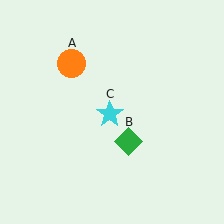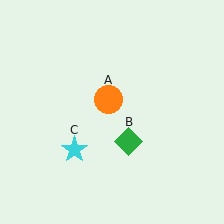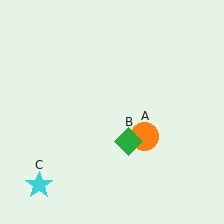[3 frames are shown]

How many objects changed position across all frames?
2 objects changed position: orange circle (object A), cyan star (object C).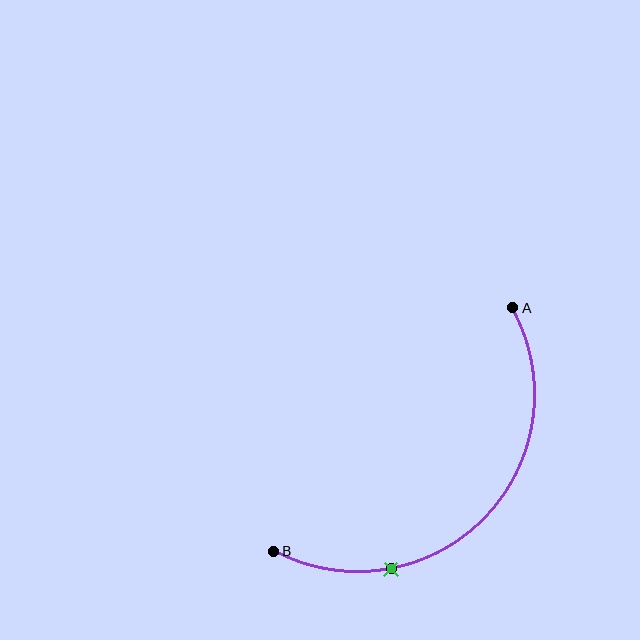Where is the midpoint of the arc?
The arc midpoint is the point on the curve farthest from the straight line joining A and B. It sits below and to the right of that line.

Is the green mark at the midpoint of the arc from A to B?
No. The green mark lies on the arc but is closer to endpoint B. The arc midpoint would be at the point on the curve equidistant along the arc from both A and B.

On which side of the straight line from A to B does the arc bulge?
The arc bulges below and to the right of the straight line connecting A and B.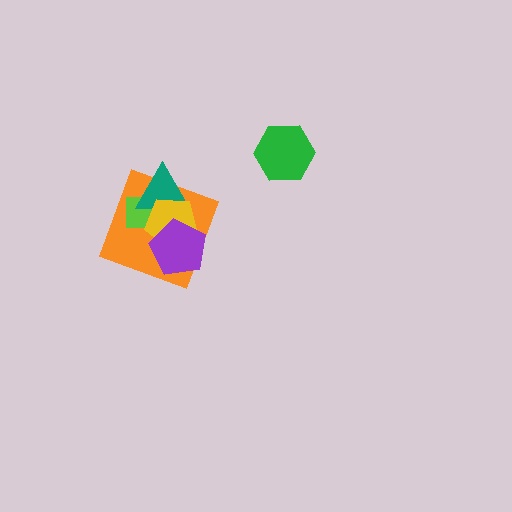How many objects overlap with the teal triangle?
3 objects overlap with the teal triangle.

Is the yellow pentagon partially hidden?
Yes, it is partially covered by another shape.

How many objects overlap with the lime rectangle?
4 objects overlap with the lime rectangle.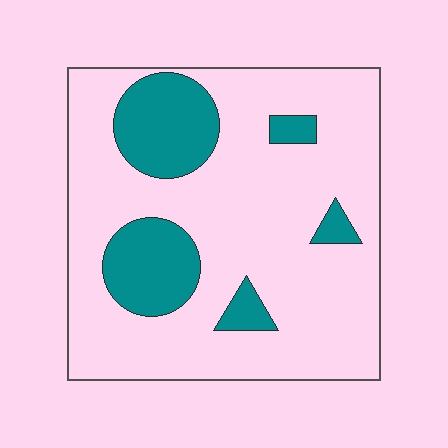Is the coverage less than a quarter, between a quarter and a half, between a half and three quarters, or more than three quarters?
Less than a quarter.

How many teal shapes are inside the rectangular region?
5.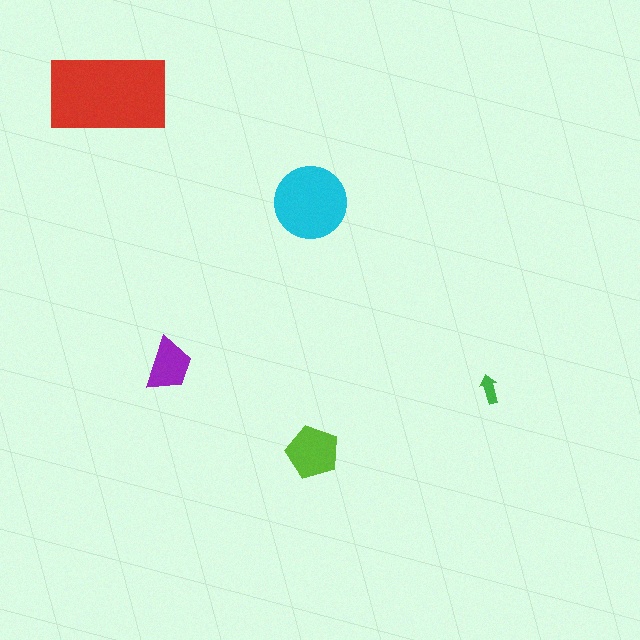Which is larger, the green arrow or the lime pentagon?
The lime pentagon.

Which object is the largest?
The red rectangle.